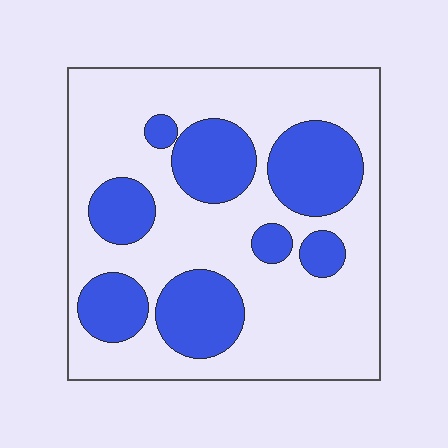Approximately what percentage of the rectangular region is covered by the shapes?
Approximately 30%.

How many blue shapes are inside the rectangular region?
8.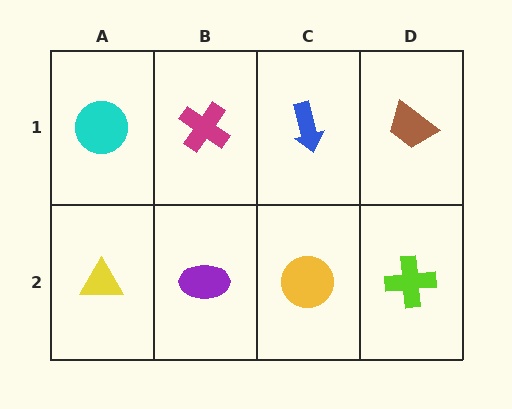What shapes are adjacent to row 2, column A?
A cyan circle (row 1, column A), a purple ellipse (row 2, column B).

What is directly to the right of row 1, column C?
A brown trapezoid.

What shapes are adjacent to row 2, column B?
A magenta cross (row 1, column B), a yellow triangle (row 2, column A), a yellow circle (row 2, column C).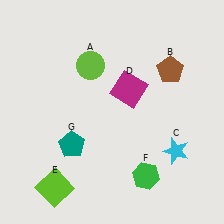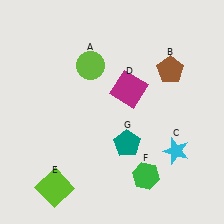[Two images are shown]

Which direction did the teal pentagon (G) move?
The teal pentagon (G) moved right.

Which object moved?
The teal pentagon (G) moved right.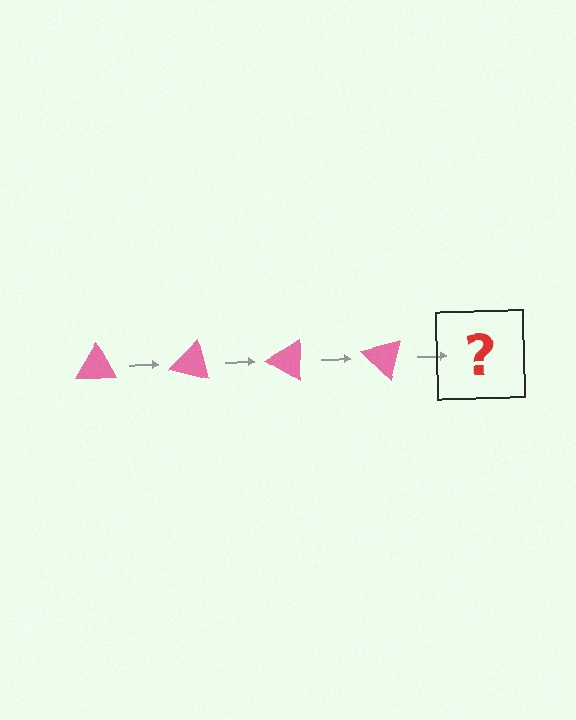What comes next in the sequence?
The next element should be a pink triangle rotated 60 degrees.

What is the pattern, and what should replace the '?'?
The pattern is that the triangle rotates 15 degrees each step. The '?' should be a pink triangle rotated 60 degrees.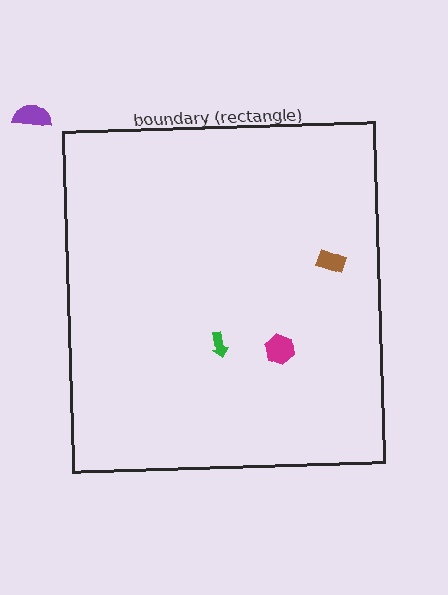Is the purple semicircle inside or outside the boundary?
Outside.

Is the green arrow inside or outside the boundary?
Inside.